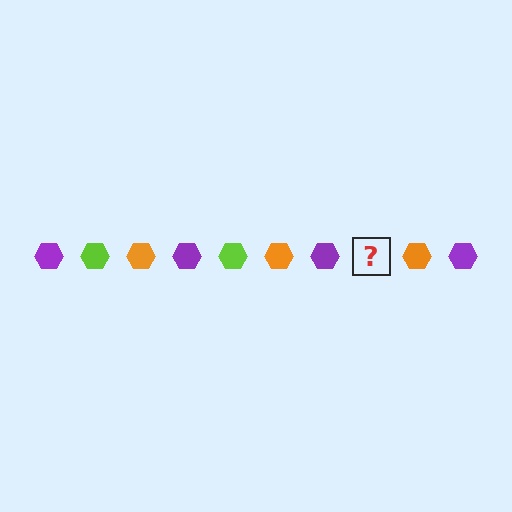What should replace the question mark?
The question mark should be replaced with a lime hexagon.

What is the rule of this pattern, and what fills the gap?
The rule is that the pattern cycles through purple, lime, orange hexagons. The gap should be filled with a lime hexagon.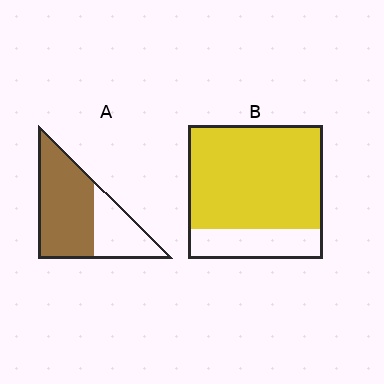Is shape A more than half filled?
Yes.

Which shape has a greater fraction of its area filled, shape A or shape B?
Shape B.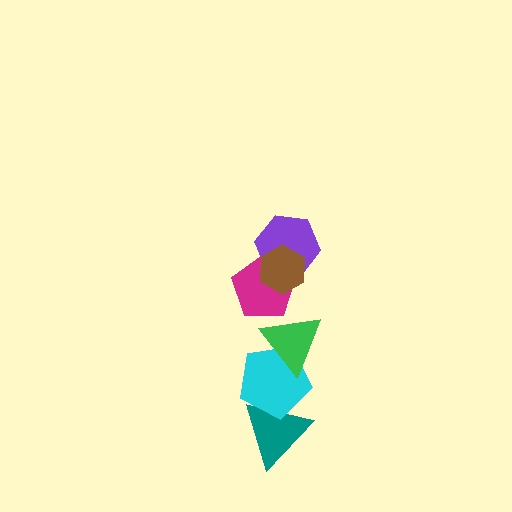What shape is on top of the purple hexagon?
The brown hexagon is on top of the purple hexagon.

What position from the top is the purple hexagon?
The purple hexagon is 2nd from the top.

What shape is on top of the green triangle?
The magenta pentagon is on top of the green triangle.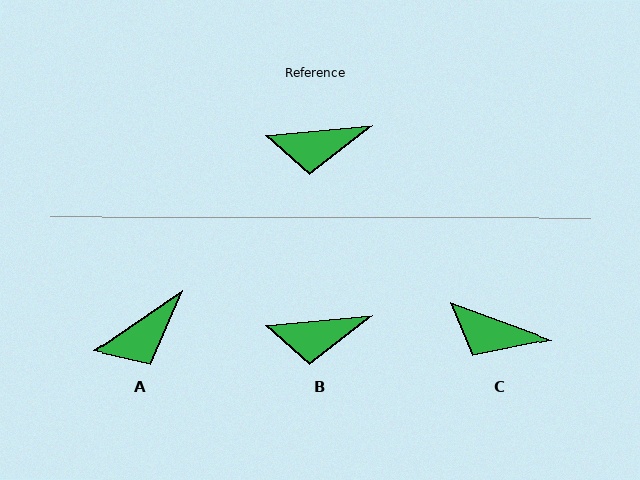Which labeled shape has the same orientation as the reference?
B.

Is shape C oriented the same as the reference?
No, it is off by about 26 degrees.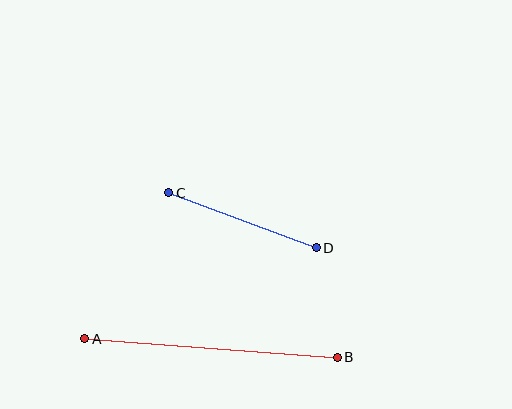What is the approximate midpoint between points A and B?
The midpoint is at approximately (211, 348) pixels.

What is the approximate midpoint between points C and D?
The midpoint is at approximately (243, 220) pixels.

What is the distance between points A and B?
The distance is approximately 253 pixels.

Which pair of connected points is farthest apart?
Points A and B are farthest apart.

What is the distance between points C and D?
The distance is approximately 157 pixels.